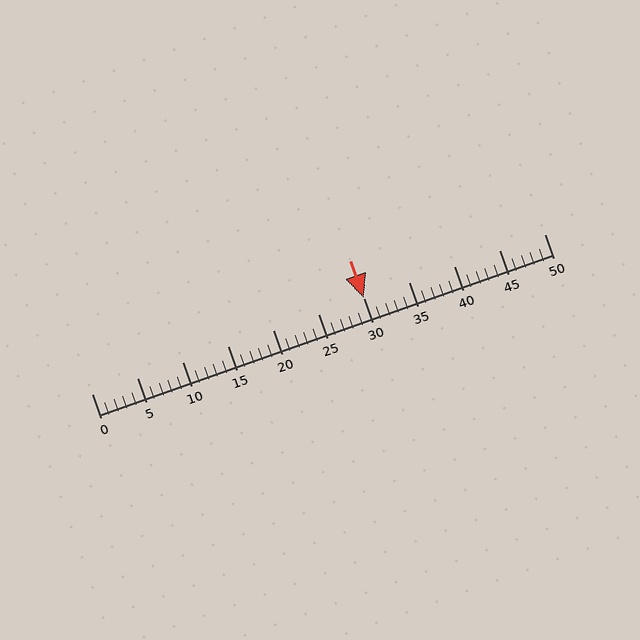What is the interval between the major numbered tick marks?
The major tick marks are spaced 5 units apart.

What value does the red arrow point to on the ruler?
The red arrow points to approximately 30.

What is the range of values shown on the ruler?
The ruler shows values from 0 to 50.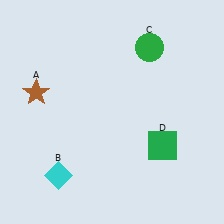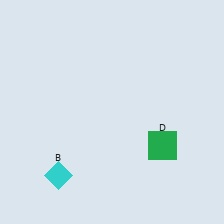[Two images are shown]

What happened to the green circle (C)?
The green circle (C) was removed in Image 2. It was in the top-right area of Image 1.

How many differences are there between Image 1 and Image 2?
There are 2 differences between the two images.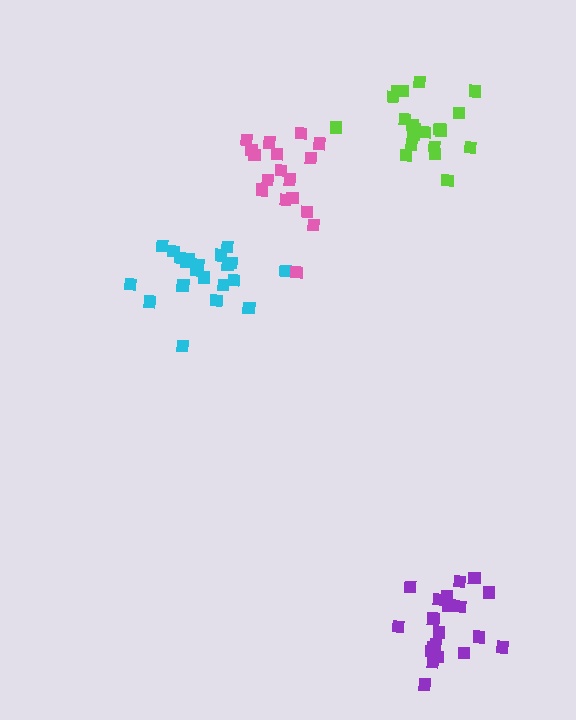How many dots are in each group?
Group 1: 21 dots, Group 2: 20 dots, Group 3: 17 dots, Group 4: 20 dots (78 total).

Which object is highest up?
The lime cluster is topmost.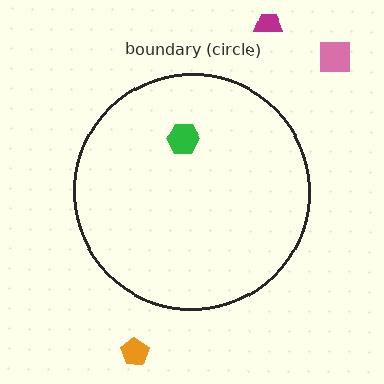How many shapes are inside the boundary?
1 inside, 3 outside.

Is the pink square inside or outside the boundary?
Outside.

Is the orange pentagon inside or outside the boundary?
Outside.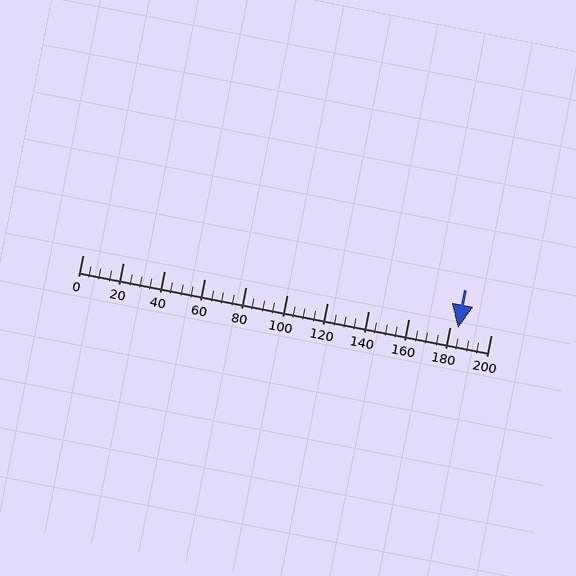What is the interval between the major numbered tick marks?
The major tick marks are spaced 20 units apart.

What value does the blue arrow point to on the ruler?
The blue arrow points to approximately 184.